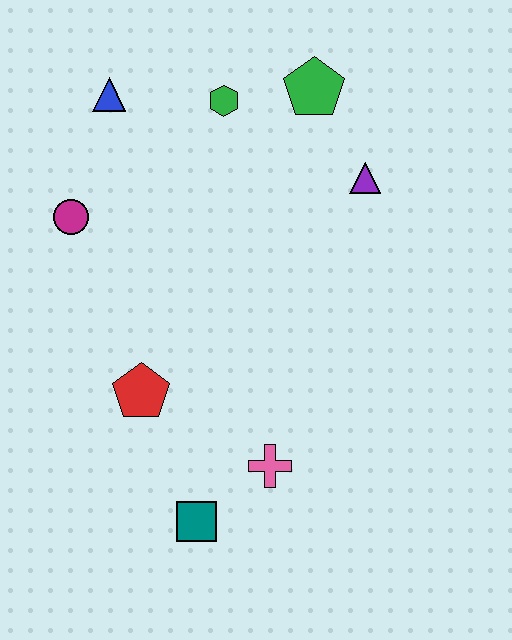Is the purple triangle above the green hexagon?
No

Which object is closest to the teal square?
The pink cross is closest to the teal square.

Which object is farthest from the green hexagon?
The teal square is farthest from the green hexagon.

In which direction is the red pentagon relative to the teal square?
The red pentagon is above the teal square.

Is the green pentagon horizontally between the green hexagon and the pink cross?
No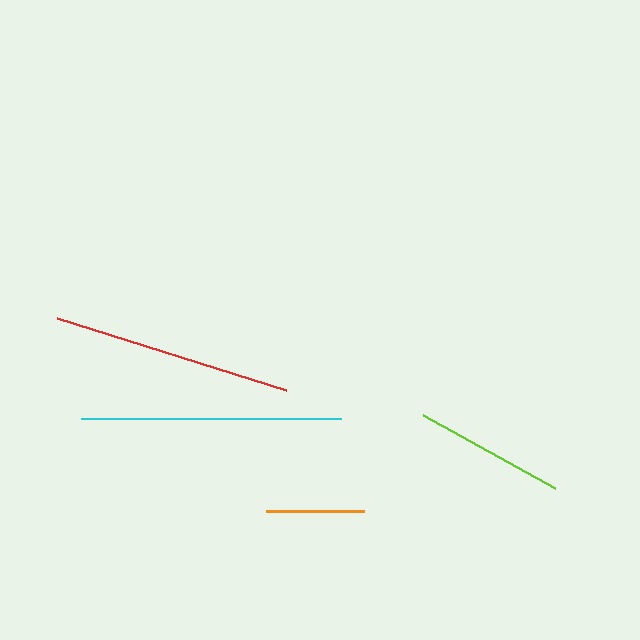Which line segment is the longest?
The cyan line is the longest at approximately 260 pixels.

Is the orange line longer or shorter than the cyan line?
The cyan line is longer than the orange line.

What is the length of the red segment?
The red segment is approximately 240 pixels long.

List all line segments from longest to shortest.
From longest to shortest: cyan, red, lime, orange.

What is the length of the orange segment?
The orange segment is approximately 98 pixels long.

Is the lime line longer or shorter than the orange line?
The lime line is longer than the orange line.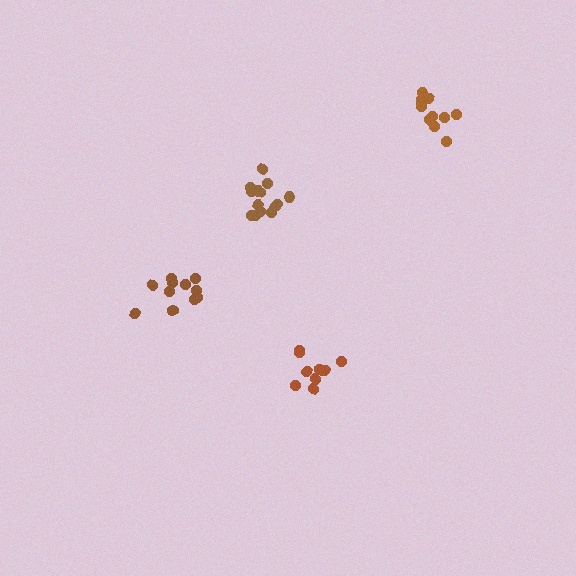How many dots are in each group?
Group 1: 10 dots, Group 2: 11 dots, Group 3: 11 dots, Group 4: 14 dots (46 total).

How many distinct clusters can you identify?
There are 4 distinct clusters.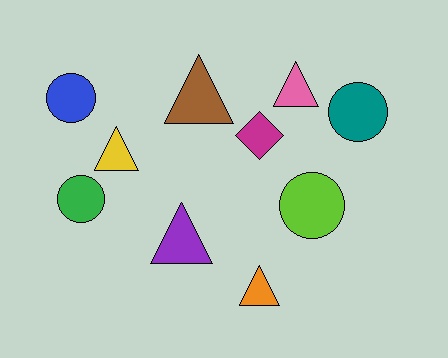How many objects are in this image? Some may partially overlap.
There are 10 objects.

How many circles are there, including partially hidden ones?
There are 4 circles.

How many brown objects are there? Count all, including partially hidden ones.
There is 1 brown object.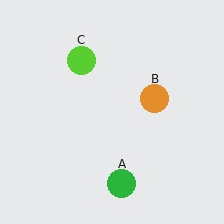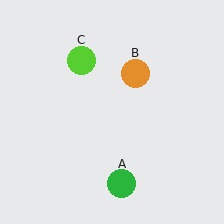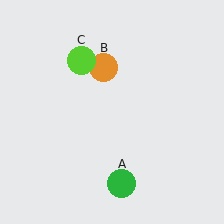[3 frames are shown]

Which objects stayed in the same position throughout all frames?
Green circle (object A) and lime circle (object C) remained stationary.